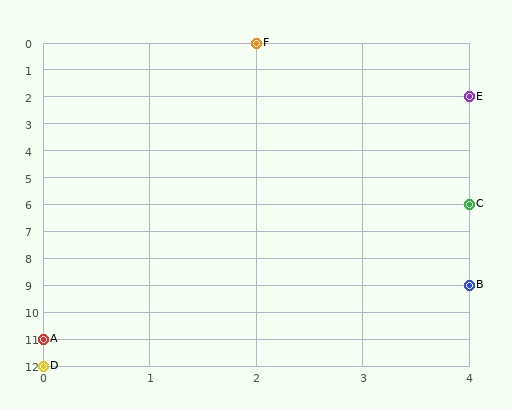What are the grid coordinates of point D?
Point D is at grid coordinates (0, 12).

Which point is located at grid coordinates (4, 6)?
Point C is at (4, 6).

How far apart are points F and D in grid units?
Points F and D are 2 columns and 12 rows apart (about 12.2 grid units diagonally).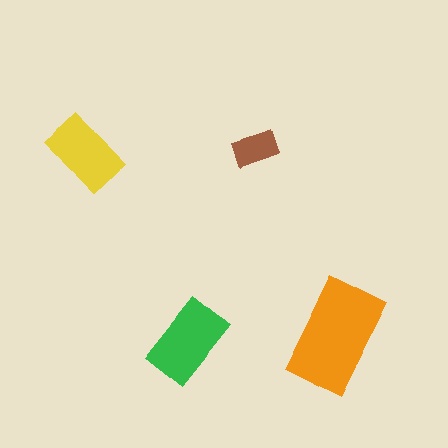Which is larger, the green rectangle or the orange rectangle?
The orange one.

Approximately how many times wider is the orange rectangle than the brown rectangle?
About 2.5 times wider.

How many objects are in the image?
There are 4 objects in the image.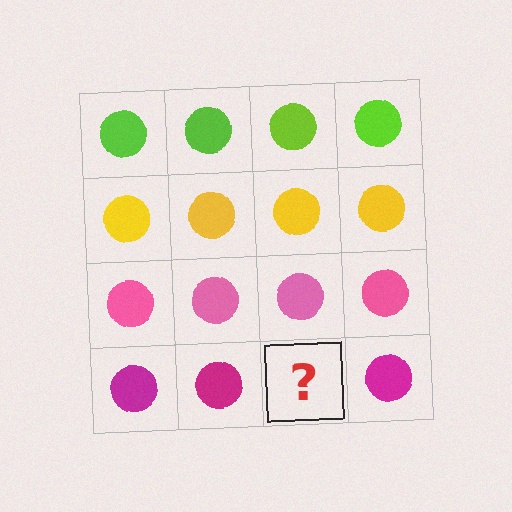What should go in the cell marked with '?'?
The missing cell should contain a magenta circle.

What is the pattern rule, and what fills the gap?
The rule is that each row has a consistent color. The gap should be filled with a magenta circle.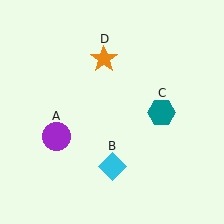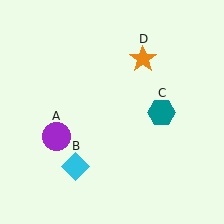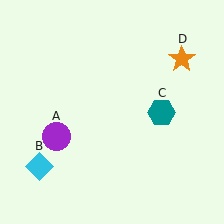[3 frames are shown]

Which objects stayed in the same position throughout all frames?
Purple circle (object A) and teal hexagon (object C) remained stationary.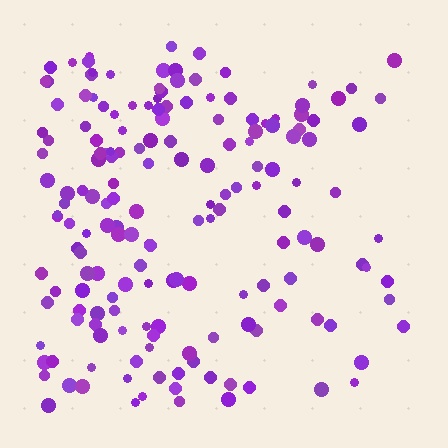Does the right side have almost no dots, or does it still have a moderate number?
Still a moderate number, just noticeably fewer than the left.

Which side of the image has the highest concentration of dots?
The left.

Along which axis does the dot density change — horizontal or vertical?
Horizontal.